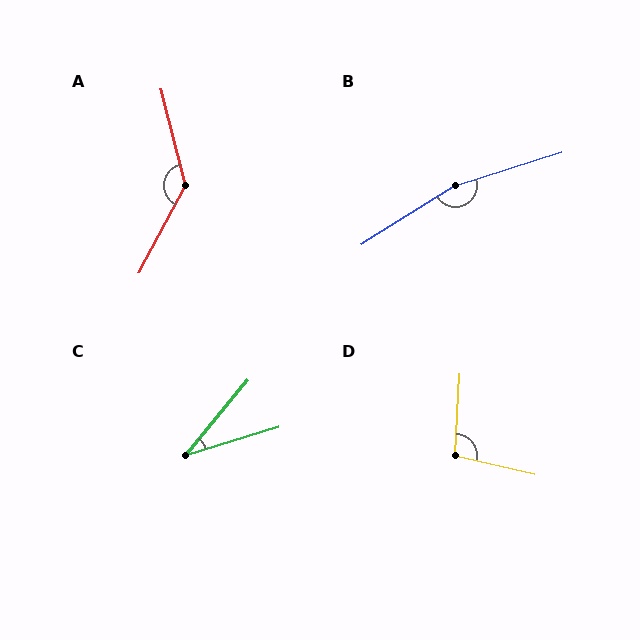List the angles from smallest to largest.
C (33°), D (100°), A (138°), B (165°).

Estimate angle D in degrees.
Approximately 100 degrees.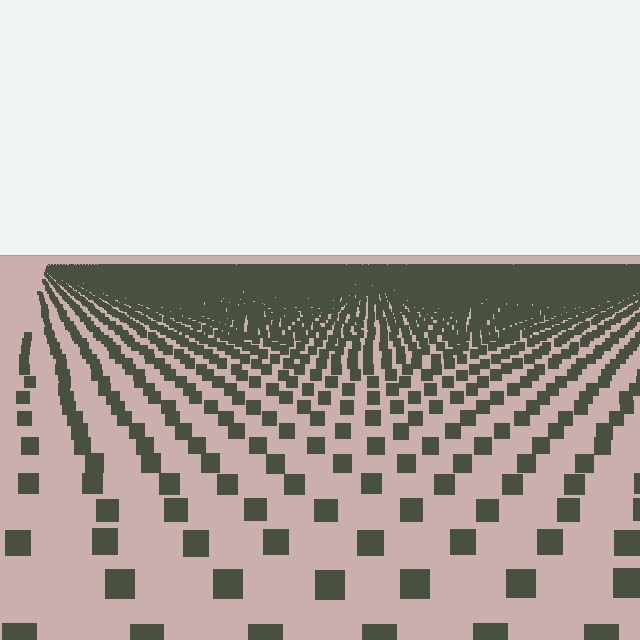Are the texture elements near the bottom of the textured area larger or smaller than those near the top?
Larger. Near the bottom, elements are closer to the viewer and appear at a bigger on-screen size.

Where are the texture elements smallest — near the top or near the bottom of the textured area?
Near the top.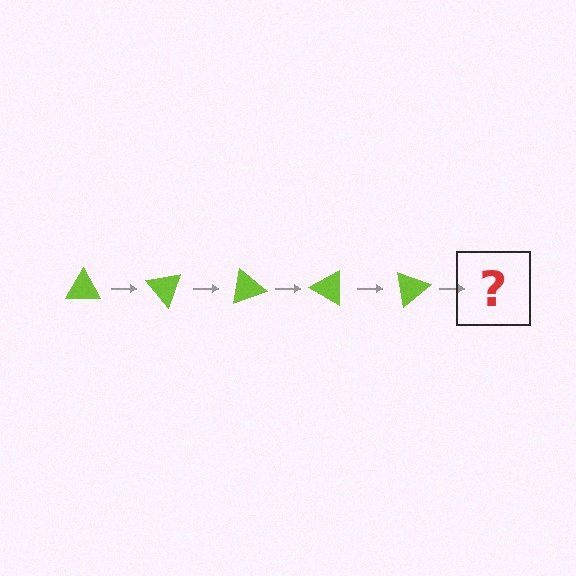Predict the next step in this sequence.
The next step is a lime triangle rotated 250 degrees.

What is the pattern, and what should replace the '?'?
The pattern is that the triangle rotates 50 degrees each step. The '?' should be a lime triangle rotated 250 degrees.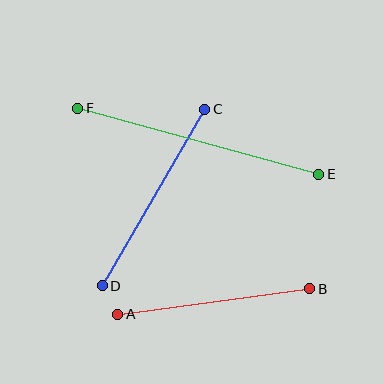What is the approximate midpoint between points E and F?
The midpoint is at approximately (198, 141) pixels.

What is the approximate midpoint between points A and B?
The midpoint is at approximately (214, 302) pixels.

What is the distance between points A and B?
The distance is approximately 194 pixels.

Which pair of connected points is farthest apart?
Points E and F are farthest apart.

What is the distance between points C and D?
The distance is approximately 204 pixels.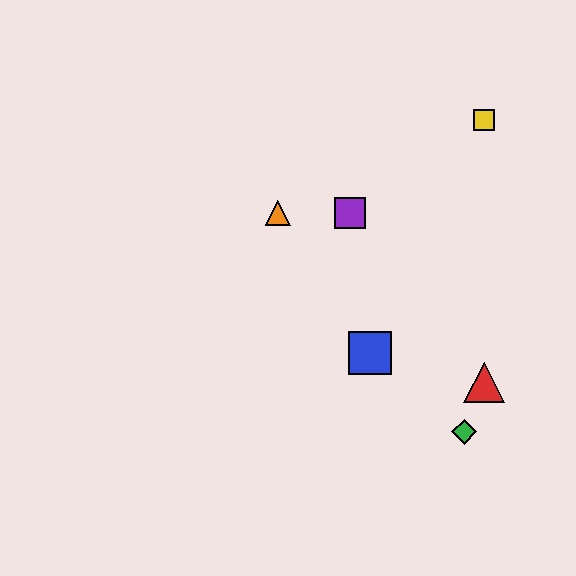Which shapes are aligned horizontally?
The purple square, the orange triangle are aligned horizontally.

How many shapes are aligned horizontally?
2 shapes (the purple square, the orange triangle) are aligned horizontally.